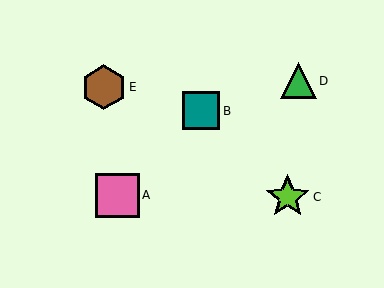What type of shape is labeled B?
Shape B is a teal square.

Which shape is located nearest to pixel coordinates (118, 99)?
The brown hexagon (labeled E) at (104, 87) is nearest to that location.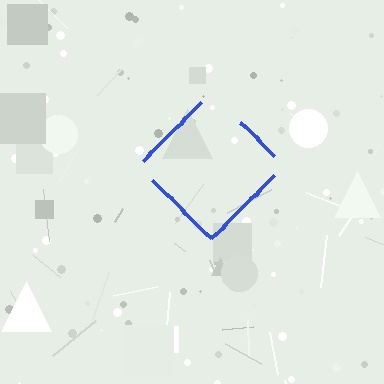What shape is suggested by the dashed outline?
The dashed outline suggests a diamond.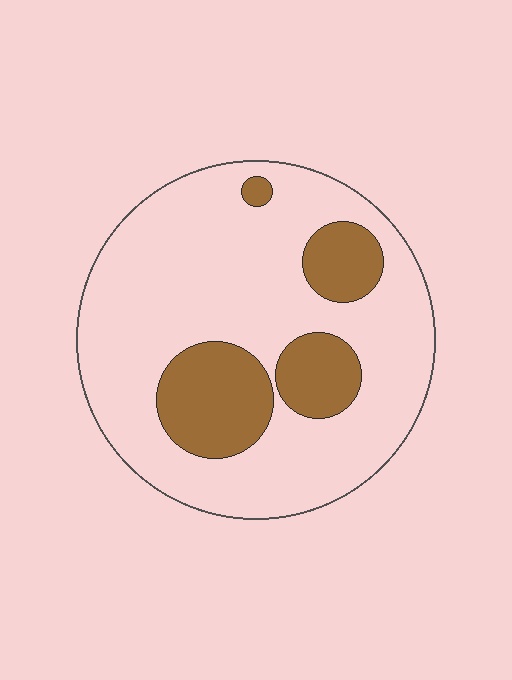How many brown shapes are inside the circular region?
4.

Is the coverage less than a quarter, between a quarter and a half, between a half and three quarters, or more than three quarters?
Less than a quarter.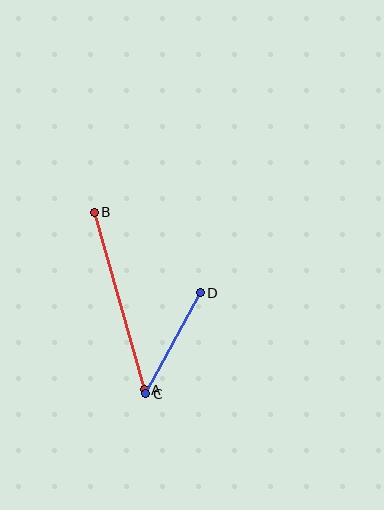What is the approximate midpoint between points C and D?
The midpoint is at approximately (173, 343) pixels.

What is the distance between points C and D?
The distance is approximately 115 pixels.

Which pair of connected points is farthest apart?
Points A and B are farthest apart.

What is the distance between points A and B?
The distance is approximately 185 pixels.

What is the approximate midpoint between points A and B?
The midpoint is at approximately (119, 301) pixels.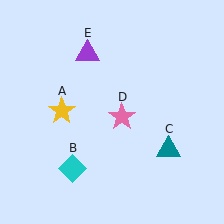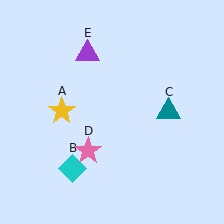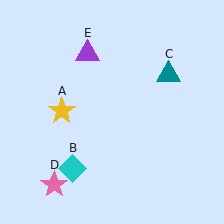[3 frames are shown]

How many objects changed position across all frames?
2 objects changed position: teal triangle (object C), pink star (object D).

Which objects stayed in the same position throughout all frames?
Yellow star (object A) and cyan diamond (object B) and purple triangle (object E) remained stationary.